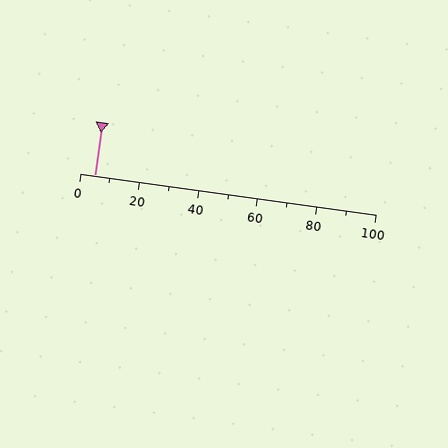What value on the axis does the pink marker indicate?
The marker indicates approximately 5.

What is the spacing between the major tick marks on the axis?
The major ticks are spaced 20 apart.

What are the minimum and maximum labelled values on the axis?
The axis runs from 0 to 100.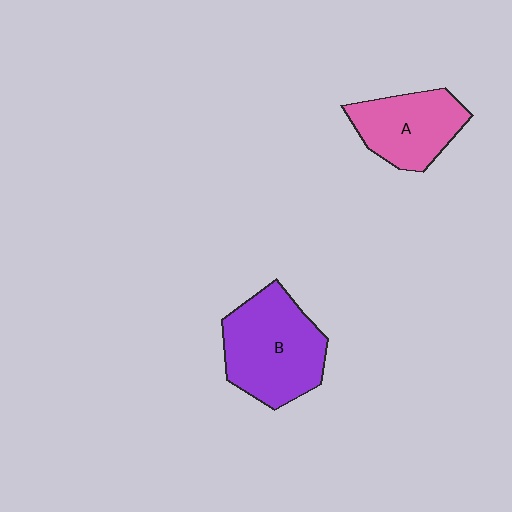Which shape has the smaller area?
Shape A (pink).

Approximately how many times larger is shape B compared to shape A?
Approximately 1.4 times.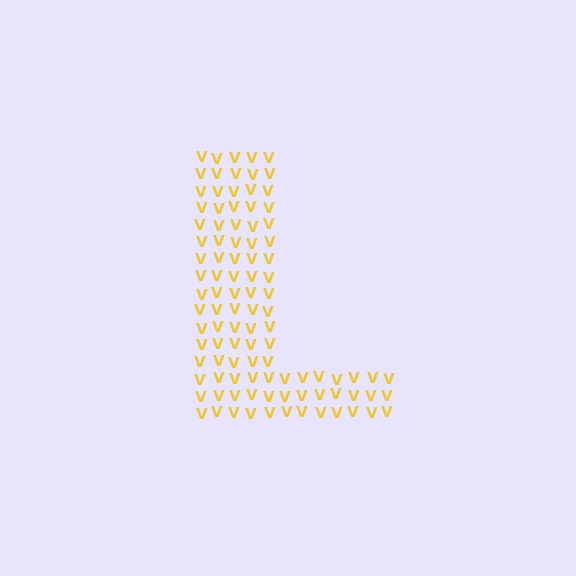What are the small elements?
The small elements are letter V's.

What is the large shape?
The large shape is the letter L.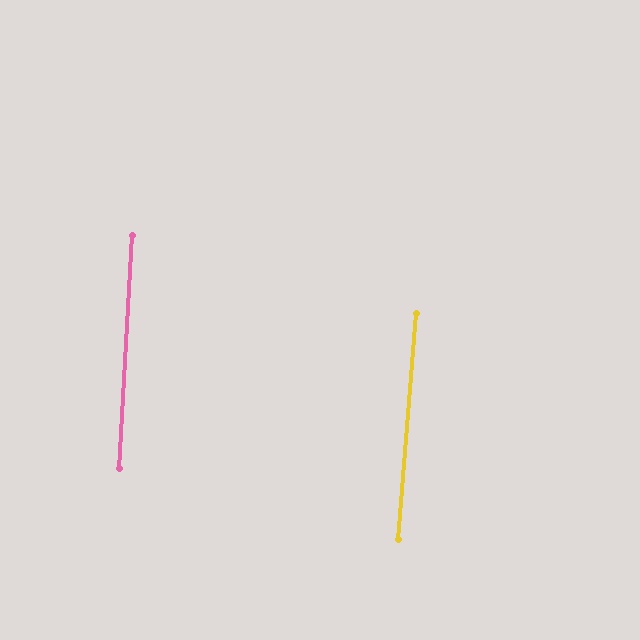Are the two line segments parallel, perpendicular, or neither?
Parallel — their directions differ by only 1.4°.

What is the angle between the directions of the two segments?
Approximately 1 degree.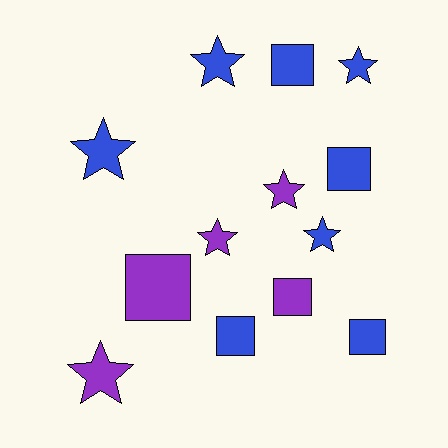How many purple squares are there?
There are 2 purple squares.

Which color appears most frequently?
Blue, with 8 objects.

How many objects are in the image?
There are 13 objects.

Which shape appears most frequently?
Star, with 7 objects.